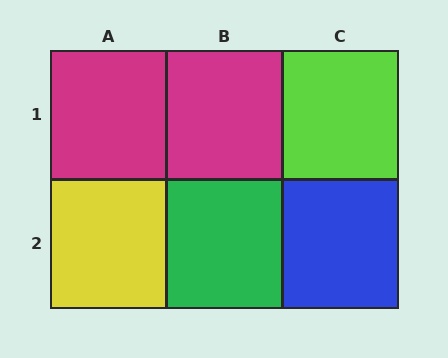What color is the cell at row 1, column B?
Magenta.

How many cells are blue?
1 cell is blue.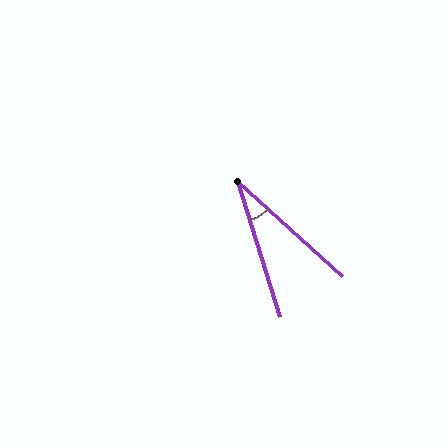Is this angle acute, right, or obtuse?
It is acute.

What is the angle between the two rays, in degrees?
Approximately 30 degrees.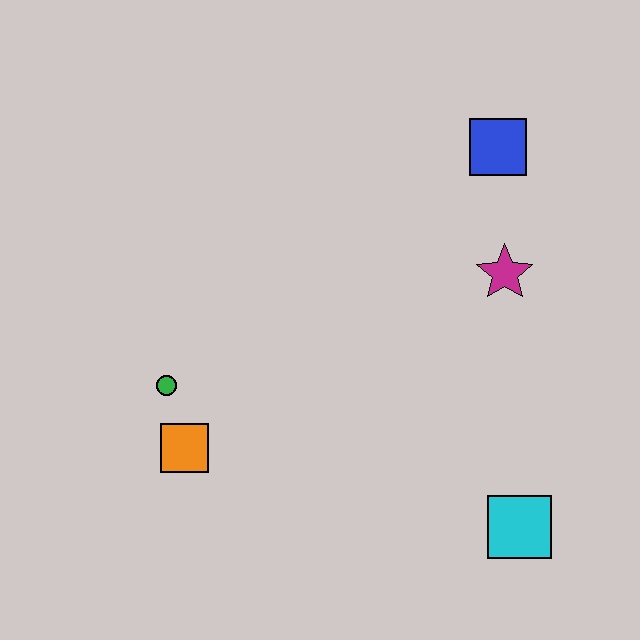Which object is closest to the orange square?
The green circle is closest to the orange square.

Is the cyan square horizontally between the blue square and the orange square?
No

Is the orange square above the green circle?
No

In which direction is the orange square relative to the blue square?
The orange square is to the left of the blue square.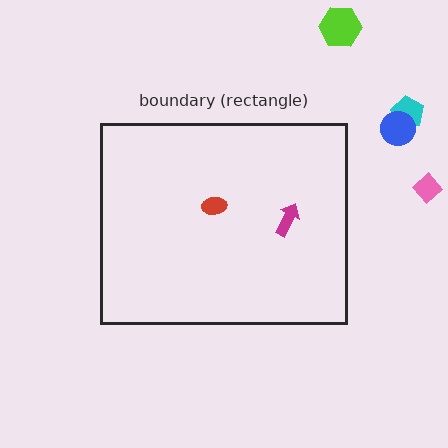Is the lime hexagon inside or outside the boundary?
Outside.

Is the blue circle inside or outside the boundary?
Outside.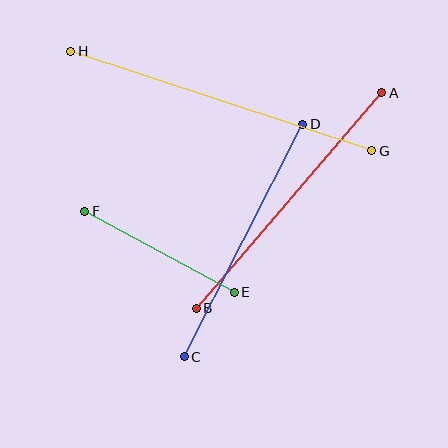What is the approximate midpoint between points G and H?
The midpoint is at approximately (221, 101) pixels.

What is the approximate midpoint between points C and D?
The midpoint is at approximately (243, 241) pixels.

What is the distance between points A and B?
The distance is approximately 284 pixels.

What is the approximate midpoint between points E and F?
The midpoint is at approximately (159, 252) pixels.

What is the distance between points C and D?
The distance is approximately 261 pixels.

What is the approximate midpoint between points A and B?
The midpoint is at approximately (289, 201) pixels.